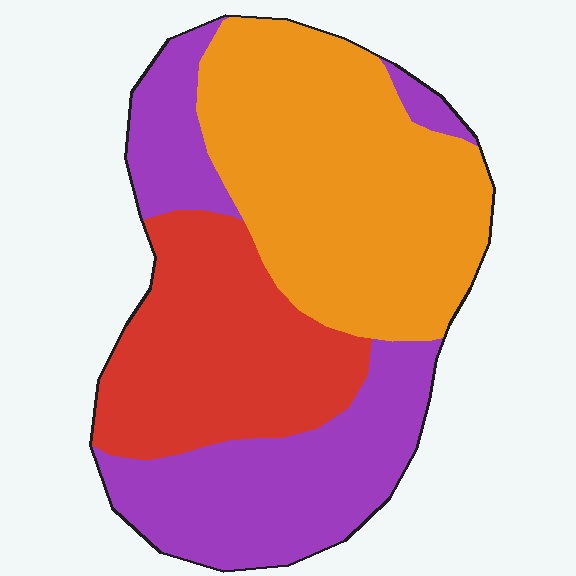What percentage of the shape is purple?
Purple covers 33% of the shape.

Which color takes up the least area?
Red, at roughly 25%.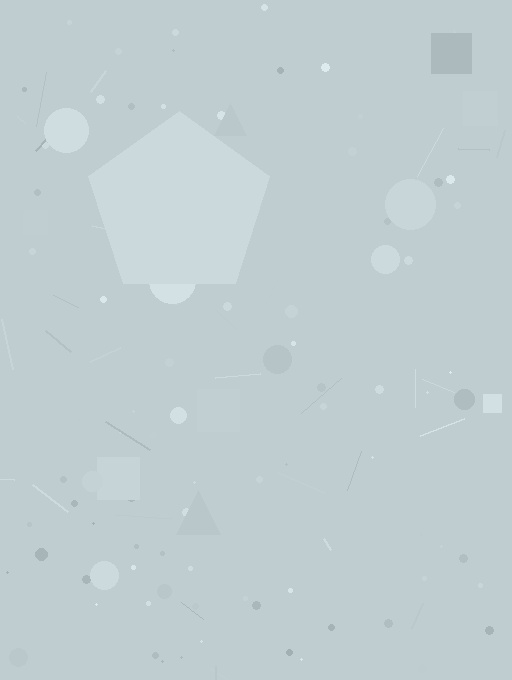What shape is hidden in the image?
A pentagon is hidden in the image.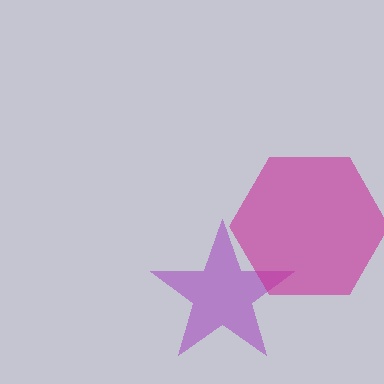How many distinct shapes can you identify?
There are 2 distinct shapes: a purple star, a magenta hexagon.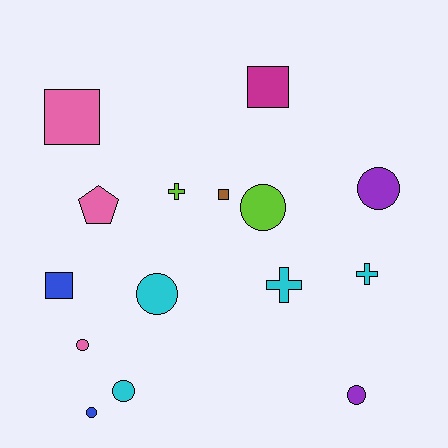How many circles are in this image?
There are 7 circles.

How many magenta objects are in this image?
There is 1 magenta object.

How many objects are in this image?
There are 15 objects.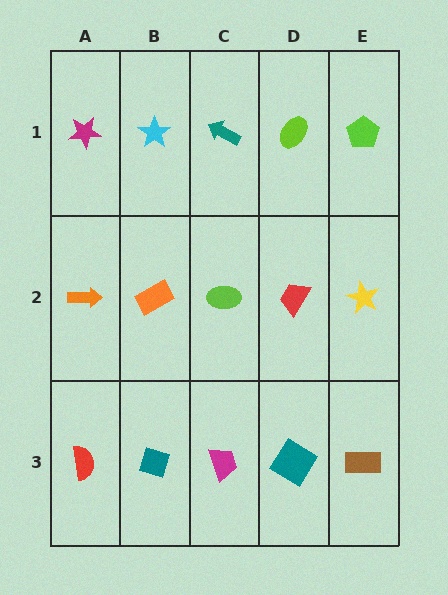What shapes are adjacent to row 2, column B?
A cyan star (row 1, column B), a teal diamond (row 3, column B), an orange arrow (row 2, column A), a lime ellipse (row 2, column C).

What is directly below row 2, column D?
A teal diamond.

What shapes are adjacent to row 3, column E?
A yellow star (row 2, column E), a teal diamond (row 3, column D).